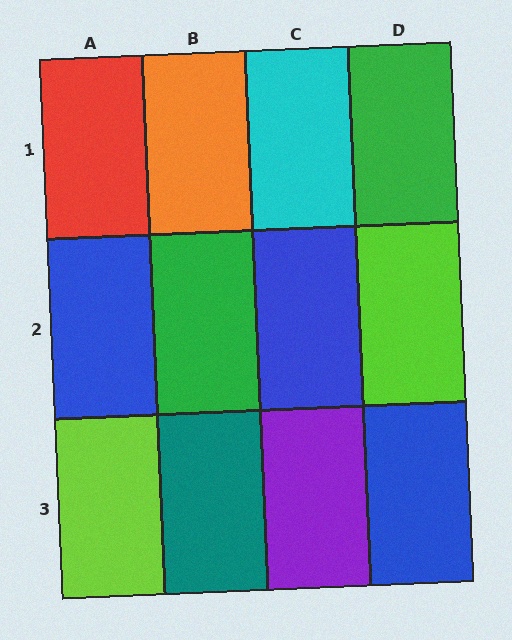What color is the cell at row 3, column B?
Teal.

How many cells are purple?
1 cell is purple.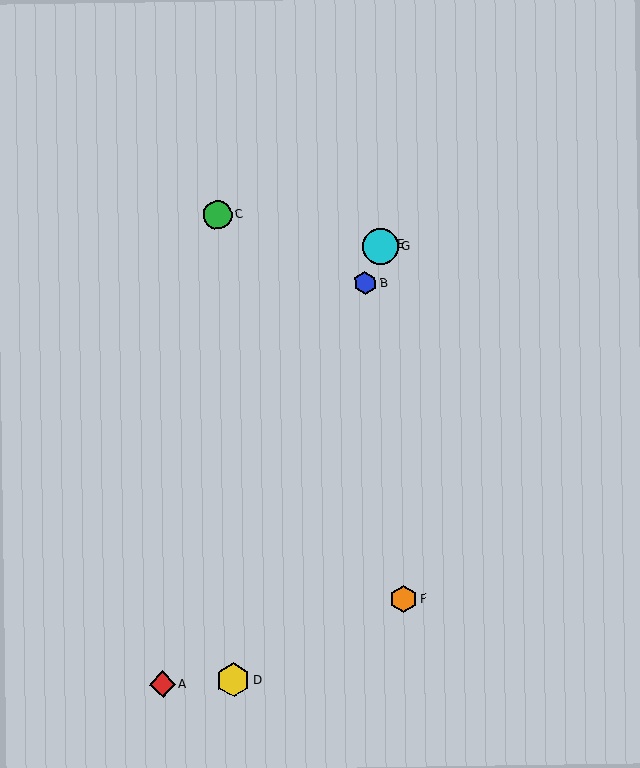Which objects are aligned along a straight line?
Objects B, E, G are aligned along a straight line.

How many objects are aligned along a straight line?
3 objects (B, E, G) are aligned along a straight line.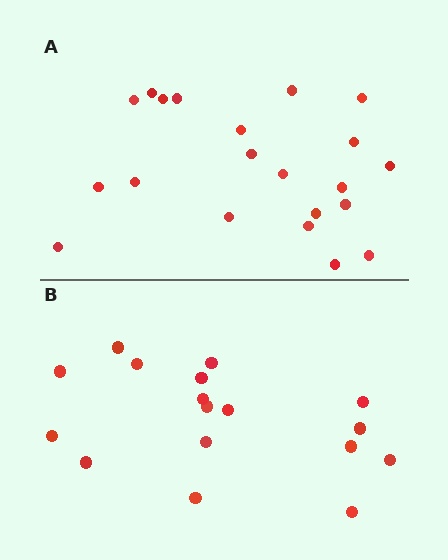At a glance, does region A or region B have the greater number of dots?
Region A (the top region) has more dots.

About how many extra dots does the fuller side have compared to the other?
Region A has about 4 more dots than region B.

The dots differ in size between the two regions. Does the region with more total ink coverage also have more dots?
No. Region B has more total ink coverage because its dots are larger, but region A actually contains more individual dots. Total area can be misleading — the number of items is what matters here.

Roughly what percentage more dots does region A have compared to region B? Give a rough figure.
About 25% more.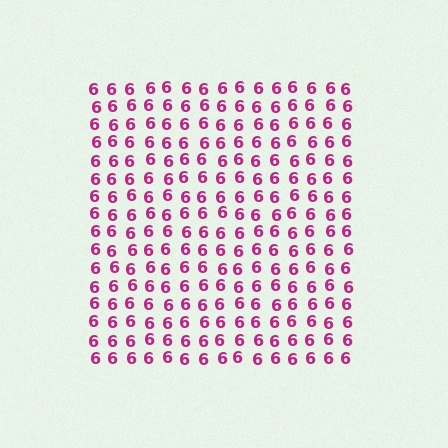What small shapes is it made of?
It is made of small digit 6's.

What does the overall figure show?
The overall figure shows a square.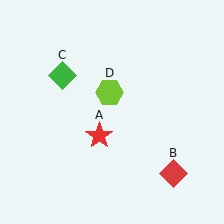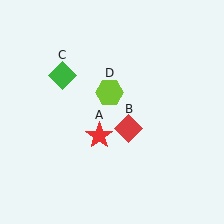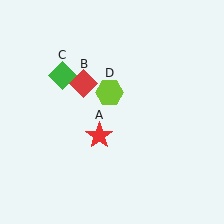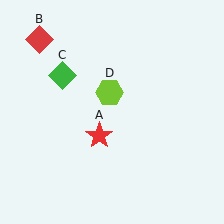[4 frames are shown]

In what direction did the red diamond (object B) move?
The red diamond (object B) moved up and to the left.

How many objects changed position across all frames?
1 object changed position: red diamond (object B).